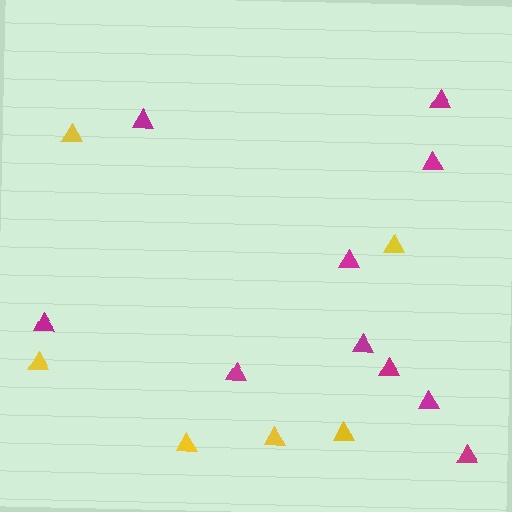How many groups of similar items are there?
There are 2 groups: one group of yellow triangles (6) and one group of magenta triangles (10).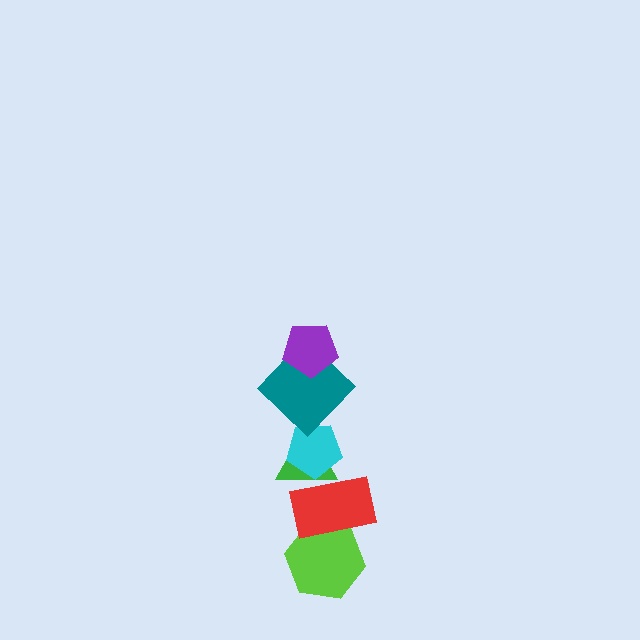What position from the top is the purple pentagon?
The purple pentagon is 1st from the top.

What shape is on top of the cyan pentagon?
The teal diamond is on top of the cyan pentagon.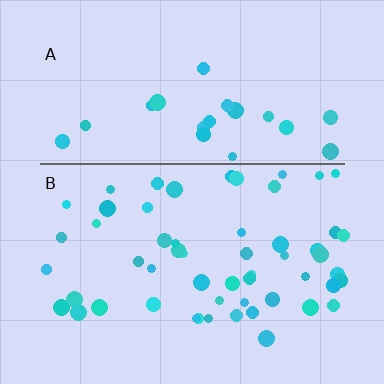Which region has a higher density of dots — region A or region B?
B (the bottom).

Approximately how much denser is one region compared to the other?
Approximately 2.4× — region B over region A.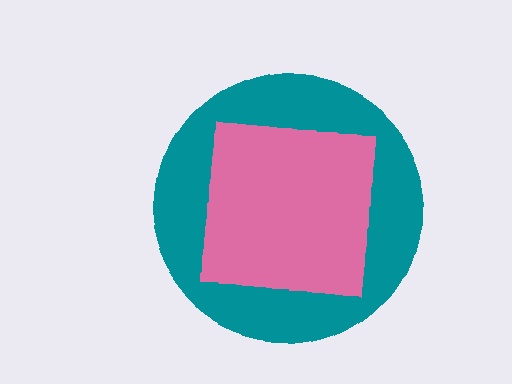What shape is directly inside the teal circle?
The pink square.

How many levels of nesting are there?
2.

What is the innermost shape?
The pink square.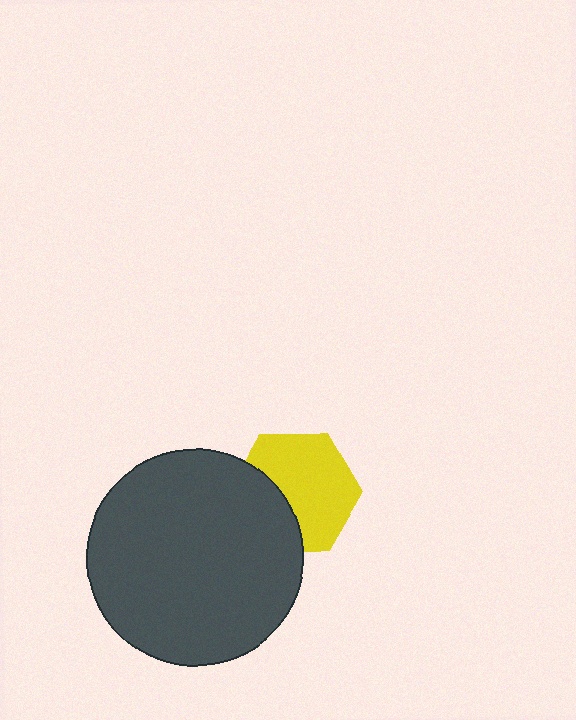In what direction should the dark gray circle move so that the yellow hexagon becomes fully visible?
The dark gray circle should move left. That is the shortest direction to clear the overlap and leave the yellow hexagon fully visible.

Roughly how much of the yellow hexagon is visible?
Most of it is visible (roughly 66%).